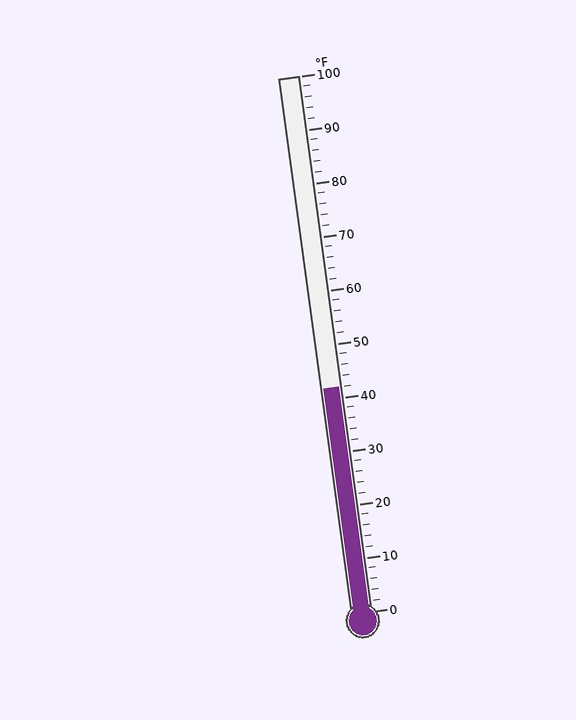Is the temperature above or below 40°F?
The temperature is above 40°F.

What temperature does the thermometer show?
The thermometer shows approximately 42°F.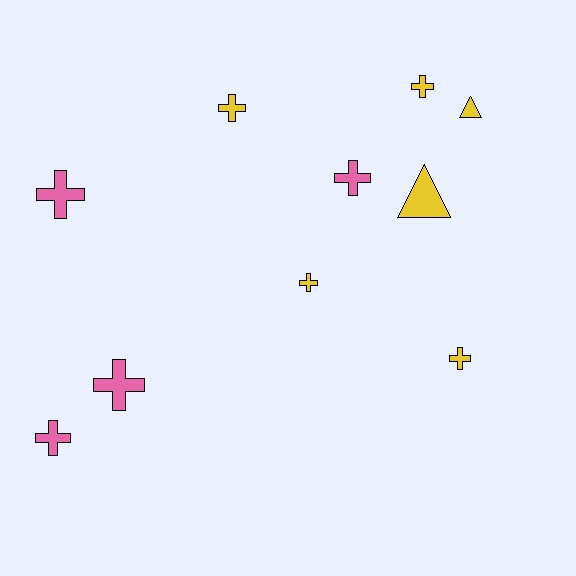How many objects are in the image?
There are 10 objects.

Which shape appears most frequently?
Cross, with 8 objects.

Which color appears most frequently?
Yellow, with 6 objects.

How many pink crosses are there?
There are 4 pink crosses.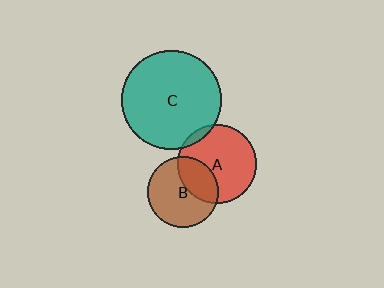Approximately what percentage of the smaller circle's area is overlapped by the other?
Approximately 5%.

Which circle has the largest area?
Circle C (teal).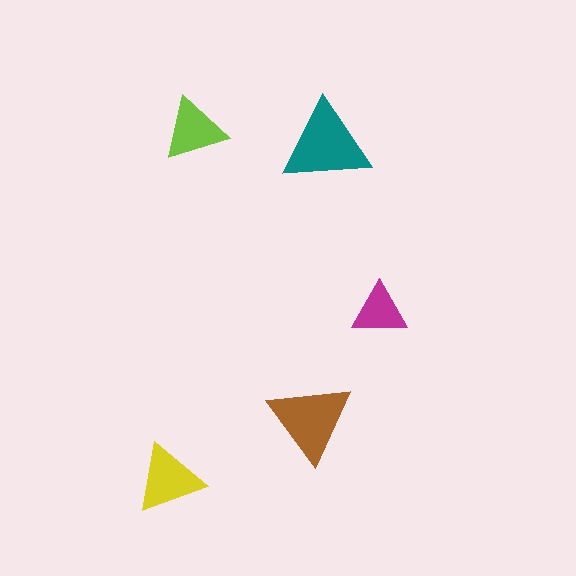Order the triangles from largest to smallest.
the teal one, the brown one, the yellow one, the lime one, the magenta one.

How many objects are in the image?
There are 5 objects in the image.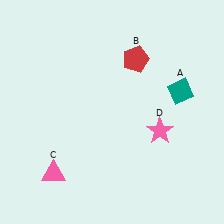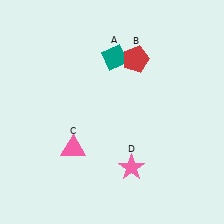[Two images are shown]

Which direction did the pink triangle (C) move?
The pink triangle (C) moved up.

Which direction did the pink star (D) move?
The pink star (D) moved down.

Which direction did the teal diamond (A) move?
The teal diamond (A) moved left.